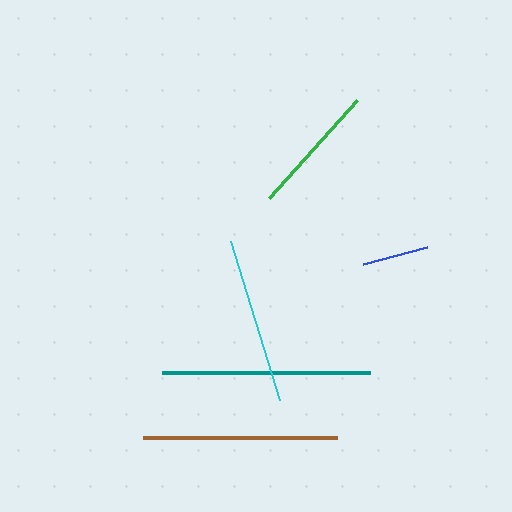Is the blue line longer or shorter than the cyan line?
The cyan line is longer than the blue line.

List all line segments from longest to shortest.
From longest to shortest: teal, brown, cyan, green, blue.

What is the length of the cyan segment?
The cyan segment is approximately 167 pixels long.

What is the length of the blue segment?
The blue segment is approximately 66 pixels long.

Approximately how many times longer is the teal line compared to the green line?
The teal line is approximately 1.6 times the length of the green line.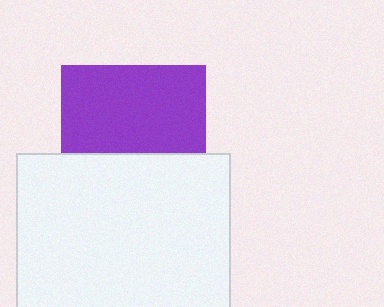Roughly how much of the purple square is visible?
About half of it is visible (roughly 60%).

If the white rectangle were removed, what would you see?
You would see the complete purple square.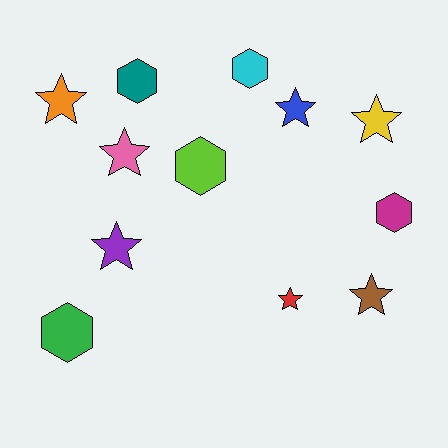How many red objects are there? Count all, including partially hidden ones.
There is 1 red object.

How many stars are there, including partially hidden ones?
There are 7 stars.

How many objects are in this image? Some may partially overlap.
There are 12 objects.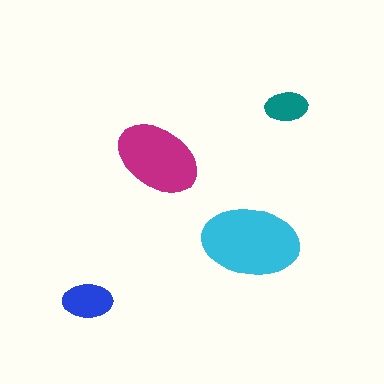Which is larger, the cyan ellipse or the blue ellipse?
The cyan one.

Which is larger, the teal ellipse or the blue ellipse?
The blue one.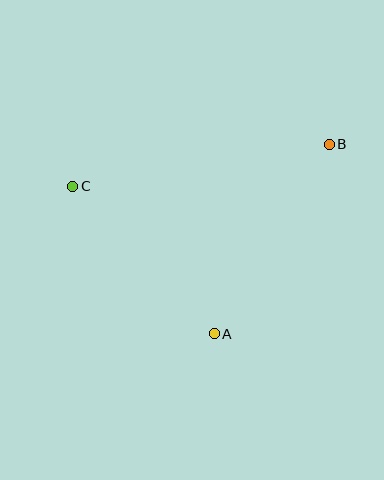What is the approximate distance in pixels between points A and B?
The distance between A and B is approximately 222 pixels.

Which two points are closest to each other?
Points A and C are closest to each other.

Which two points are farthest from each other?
Points B and C are farthest from each other.